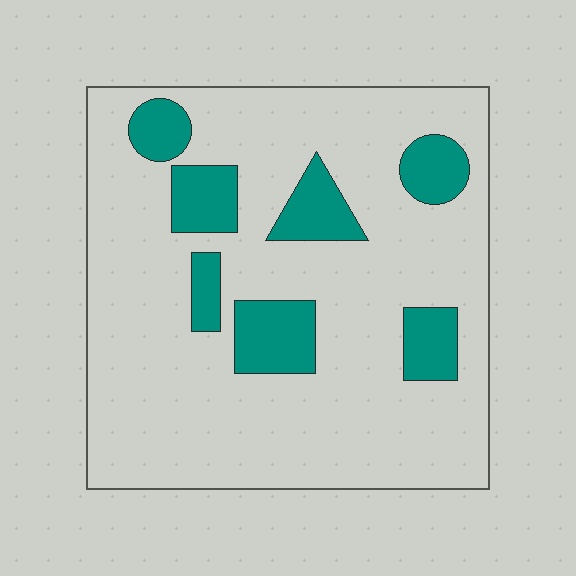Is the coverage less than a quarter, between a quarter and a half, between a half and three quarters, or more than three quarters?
Less than a quarter.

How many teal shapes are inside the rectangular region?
7.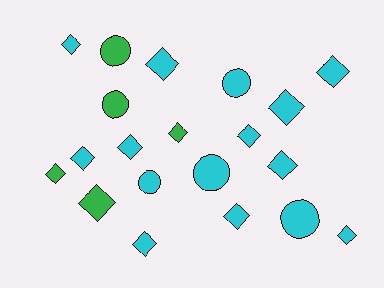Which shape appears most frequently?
Diamond, with 14 objects.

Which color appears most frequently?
Cyan, with 15 objects.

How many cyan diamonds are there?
There are 11 cyan diamonds.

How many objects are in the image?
There are 20 objects.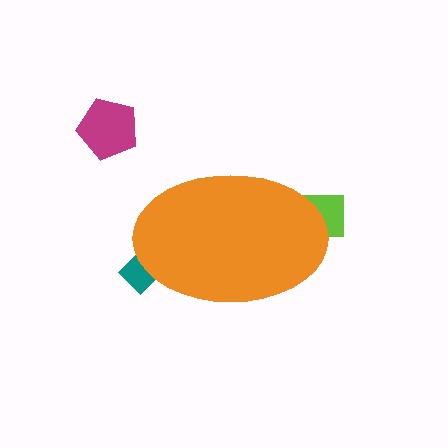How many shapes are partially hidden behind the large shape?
2 shapes are partially hidden.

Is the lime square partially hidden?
Yes, the lime square is partially hidden behind the orange ellipse.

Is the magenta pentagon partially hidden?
No, the magenta pentagon is fully visible.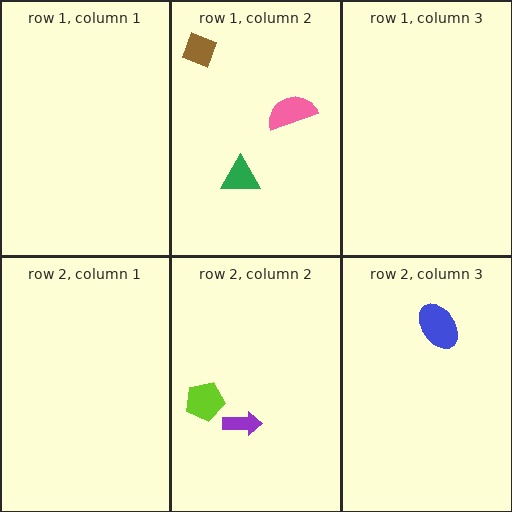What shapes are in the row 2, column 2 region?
The lime pentagon, the purple arrow.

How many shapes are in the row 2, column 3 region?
1.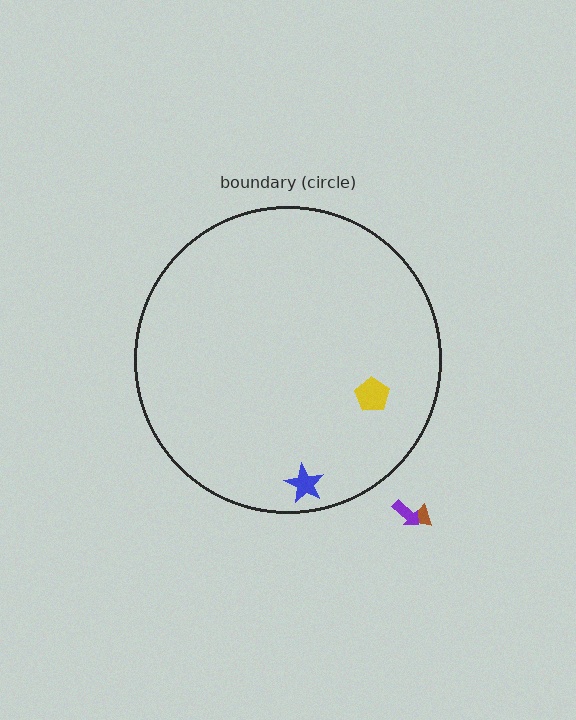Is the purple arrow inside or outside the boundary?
Outside.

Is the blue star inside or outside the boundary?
Inside.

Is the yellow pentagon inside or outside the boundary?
Inside.